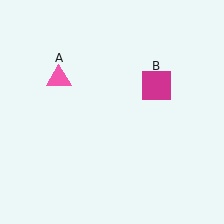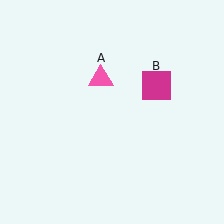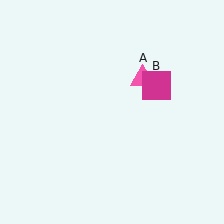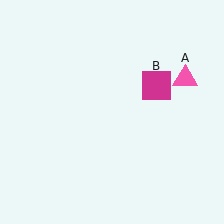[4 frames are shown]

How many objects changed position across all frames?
1 object changed position: pink triangle (object A).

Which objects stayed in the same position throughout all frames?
Magenta square (object B) remained stationary.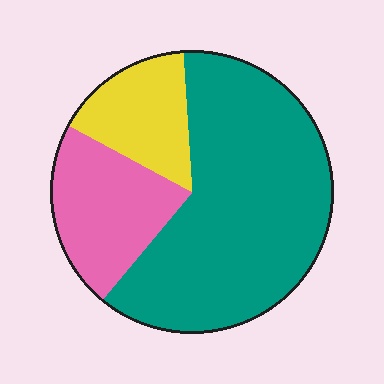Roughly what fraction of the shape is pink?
Pink covers roughly 20% of the shape.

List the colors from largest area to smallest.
From largest to smallest: teal, pink, yellow.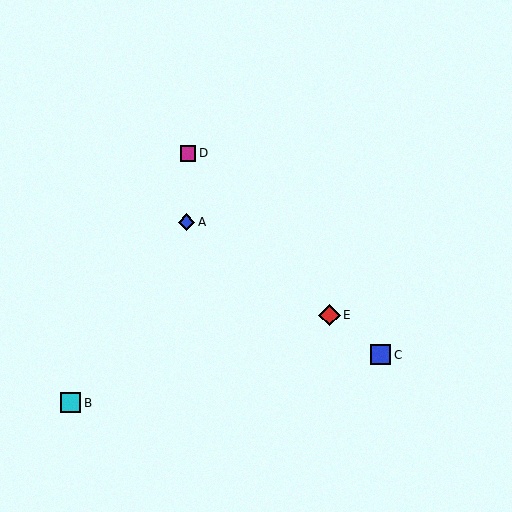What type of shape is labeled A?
Shape A is a blue diamond.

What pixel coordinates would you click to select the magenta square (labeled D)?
Click at (188, 153) to select the magenta square D.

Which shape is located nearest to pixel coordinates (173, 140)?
The magenta square (labeled D) at (188, 153) is nearest to that location.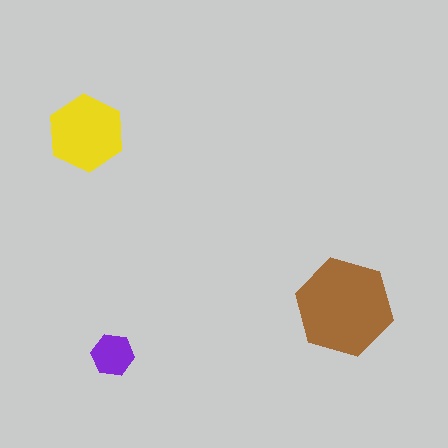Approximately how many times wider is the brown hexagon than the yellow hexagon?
About 1.5 times wider.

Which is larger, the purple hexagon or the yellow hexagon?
The yellow one.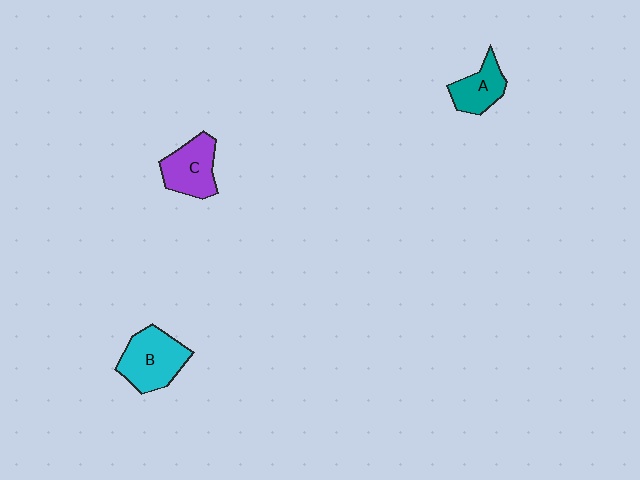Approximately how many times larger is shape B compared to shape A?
Approximately 1.5 times.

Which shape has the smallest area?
Shape A (teal).